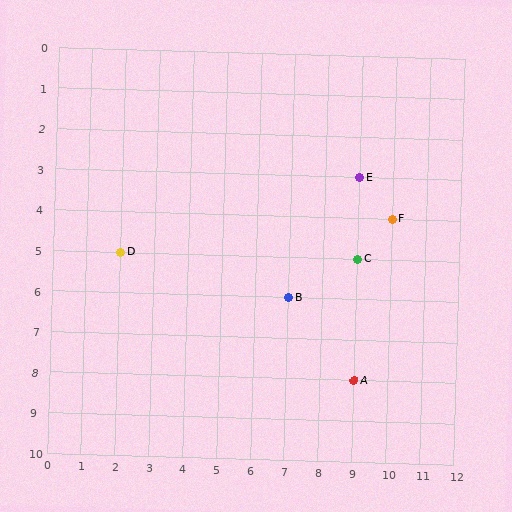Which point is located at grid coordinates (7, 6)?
Point B is at (7, 6).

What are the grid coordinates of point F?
Point F is at grid coordinates (10, 4).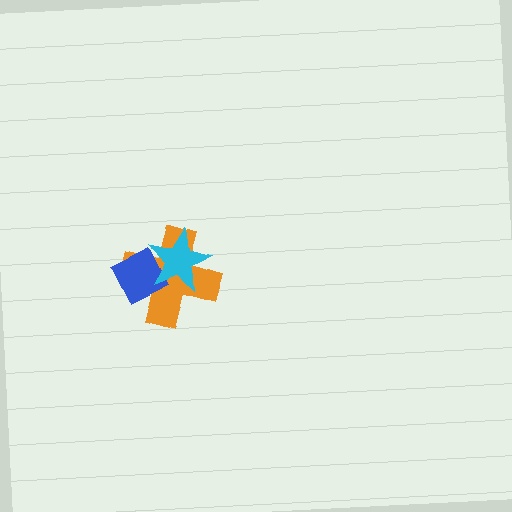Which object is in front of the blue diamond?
The cyan star is in front of the blue diamond.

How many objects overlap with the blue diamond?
2 objects overlap with the blue diamond.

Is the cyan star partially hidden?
No, no other shape covers it.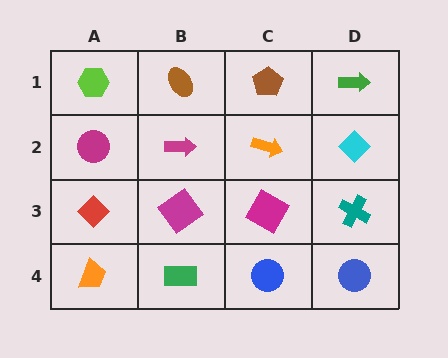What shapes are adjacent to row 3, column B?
A magenta arrow (row 2, column B), a green rectangle (row 4, column B), a red diamond (row 3, column A), a magenta square (row 3, column C).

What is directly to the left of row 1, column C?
A brown ellipse.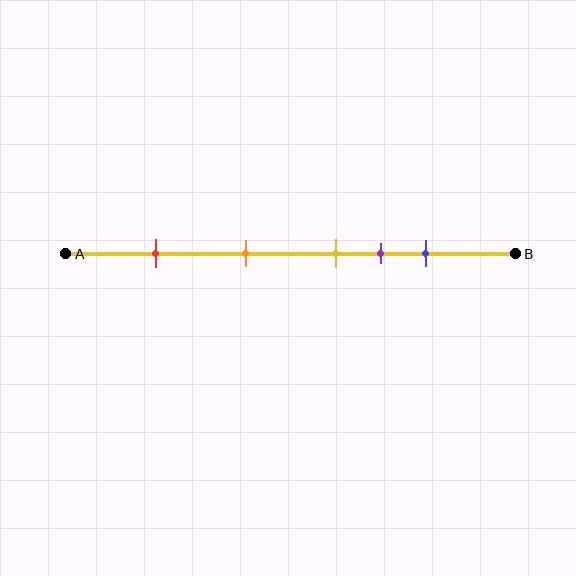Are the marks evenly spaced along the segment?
No, the marks are not evenly spaced.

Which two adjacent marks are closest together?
The yellow and purple marks are the closest adjacent pair.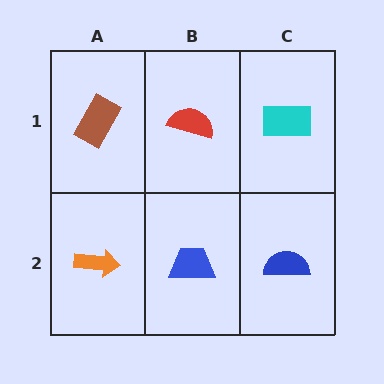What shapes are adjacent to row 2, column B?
A red semicircle (row 1, column B), an orange arrow (row 2, column A), a blue semicircle (row 2, column C).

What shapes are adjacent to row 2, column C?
A cyan rectangle (row 1, column C), a blue trapezoid (row 2, column B).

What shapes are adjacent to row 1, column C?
A blue semicircle (row 2, column C), a red semicircle (row 1, column B).